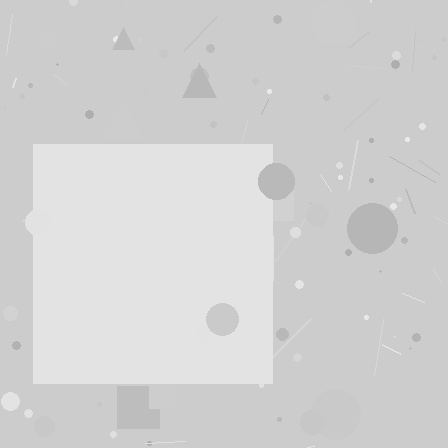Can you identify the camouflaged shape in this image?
The camouflaged shape is a square.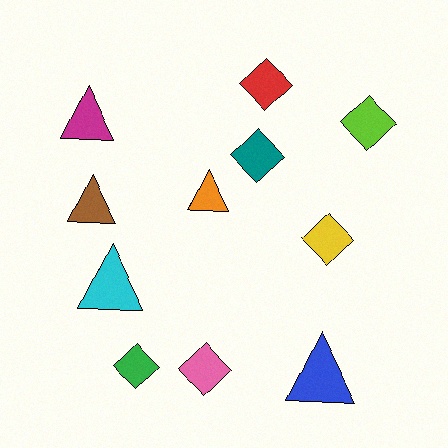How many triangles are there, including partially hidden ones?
There are 5 triangles.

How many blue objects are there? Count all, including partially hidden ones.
There is 1 blue object.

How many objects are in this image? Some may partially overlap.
There are 11 objects.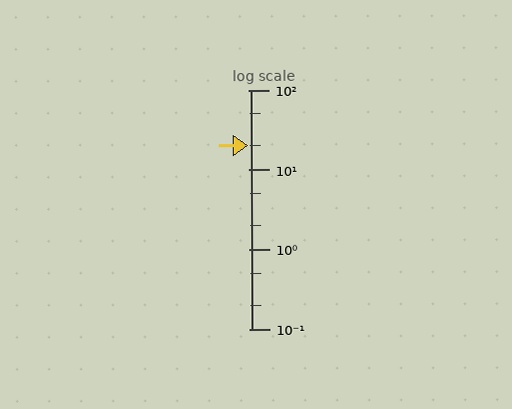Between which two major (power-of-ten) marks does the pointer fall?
The pointer is between 10 and 100.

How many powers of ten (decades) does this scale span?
The scale spans 3 decades, from 0.1 to 100.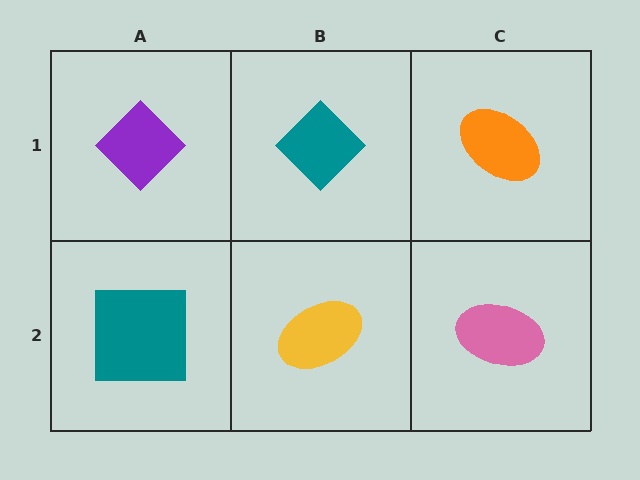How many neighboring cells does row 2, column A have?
2.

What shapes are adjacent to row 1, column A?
A teal square (row 2, column A), a teal diamond (row 1, column B).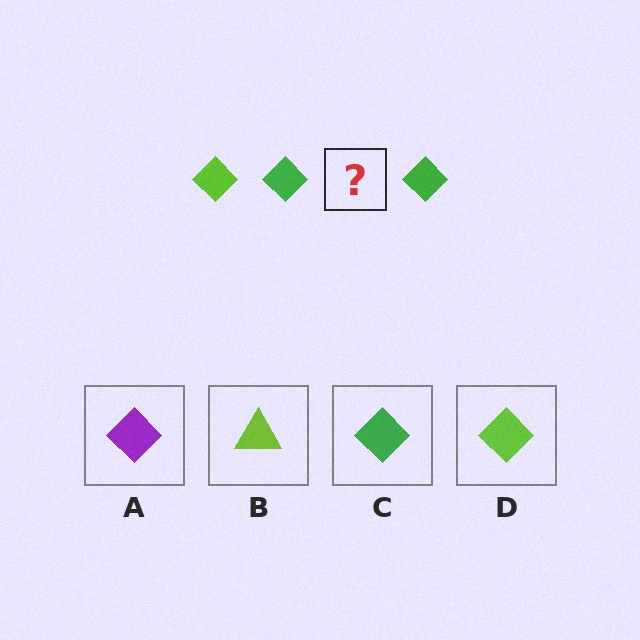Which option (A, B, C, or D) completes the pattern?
D.